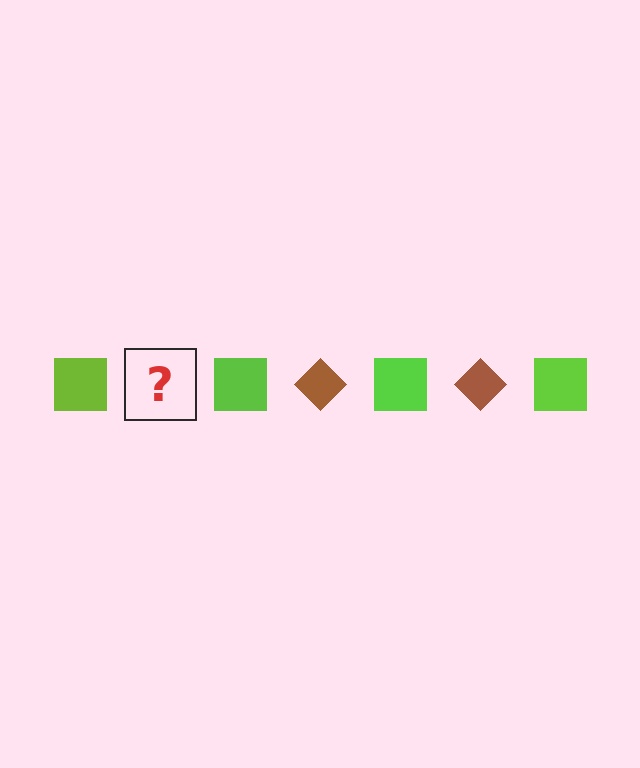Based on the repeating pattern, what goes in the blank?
The blank should be a brown diamond.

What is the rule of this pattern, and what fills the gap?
The rule is that the pattern alternates between lime square and brown diamond. The gap should be filled with a brown diamond.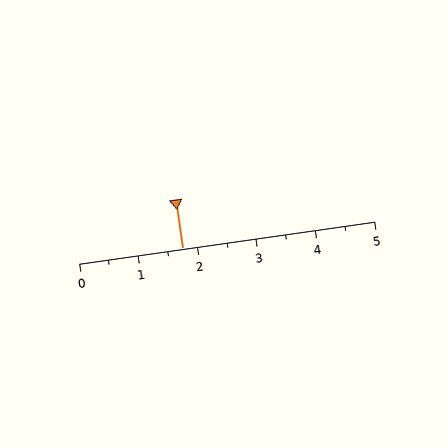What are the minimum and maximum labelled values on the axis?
The axis runs from 0 to 5.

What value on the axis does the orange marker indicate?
The marker indicates approximately 1.8.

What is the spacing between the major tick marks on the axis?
The major ticks are spaced 1 apart.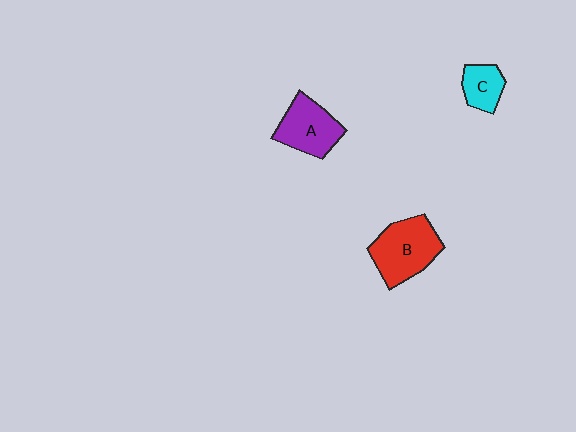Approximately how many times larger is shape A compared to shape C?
Approximately 1.7 times.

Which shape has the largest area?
Shape B (red).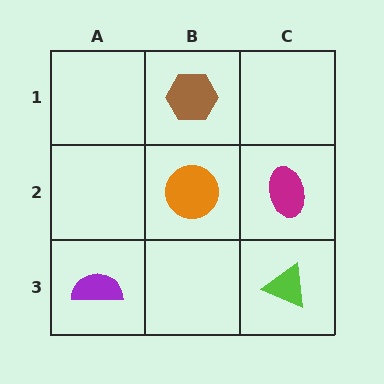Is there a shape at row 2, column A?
No, that cell is empty.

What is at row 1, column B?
A brown hexagon.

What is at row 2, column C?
A magenta ellipse.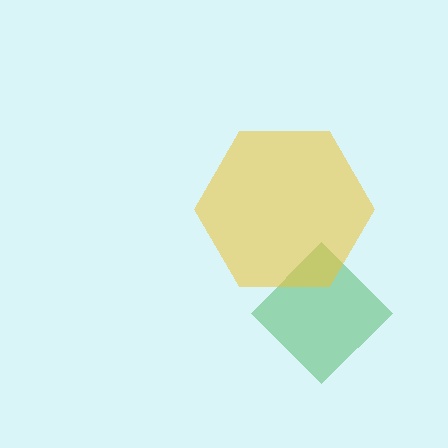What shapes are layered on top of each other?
The layered shapes are: a green diamond, a yellow hexagon.